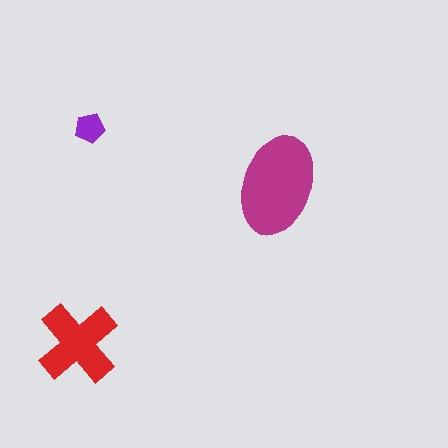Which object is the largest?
The magenta ellipse.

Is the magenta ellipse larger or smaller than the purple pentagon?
Larger.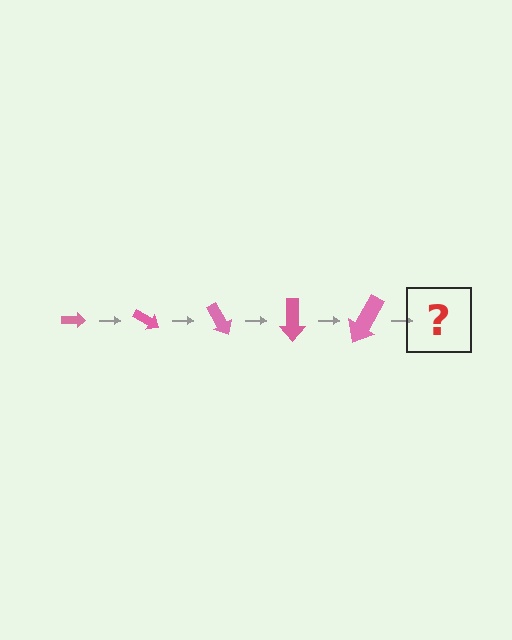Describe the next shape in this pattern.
It should be an arrow, larger than the previous one and rotated 150 degrees from the start.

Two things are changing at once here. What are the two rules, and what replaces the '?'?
The two rules are that the arrow grows larger each step and it rotates 30 degrees each step. The '?' should be an arrow, larger than the previous one and rotated 150 degrees from the start.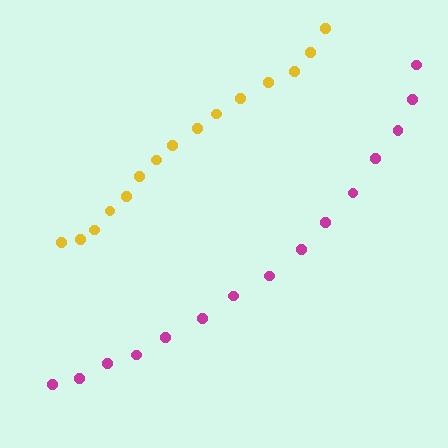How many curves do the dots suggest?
There are 2 distinct paths.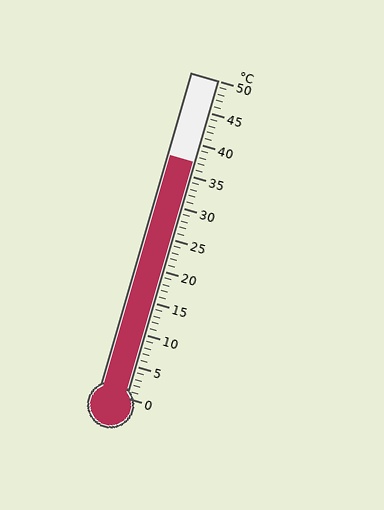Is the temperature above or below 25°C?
The temperature is above 25°C.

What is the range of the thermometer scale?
The thermometer scale ranges from 0°C to 50°C.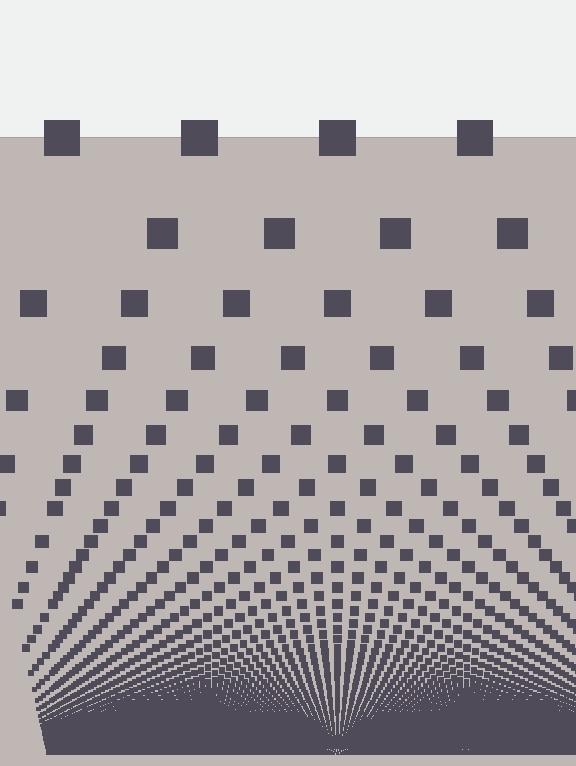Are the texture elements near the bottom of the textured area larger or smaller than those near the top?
Smaller. The gradient is inverted — elements near the bottom are smaller and denser.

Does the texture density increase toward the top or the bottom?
Density increases toward the bottom.